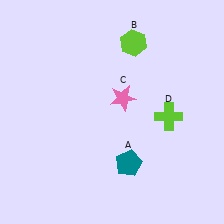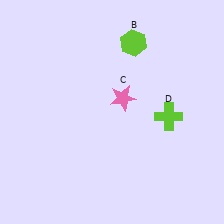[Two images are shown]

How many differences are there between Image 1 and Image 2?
There is 1 difference between the two images.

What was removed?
The teal pentagon (A) was removed in Image 2.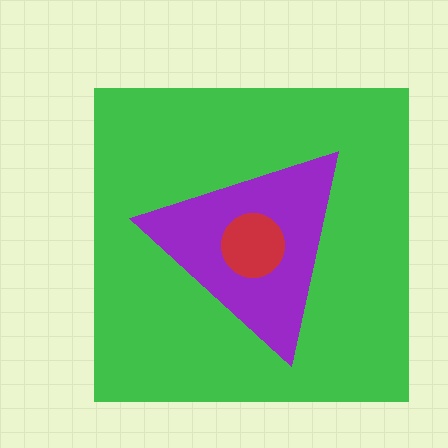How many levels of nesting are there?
3.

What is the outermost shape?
The green square.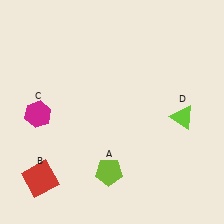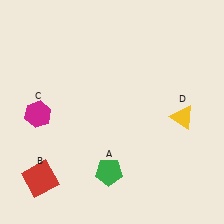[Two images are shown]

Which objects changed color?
A changed from lime to green. D changed from lime to yellow.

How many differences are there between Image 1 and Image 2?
There are 2 differences between the two images.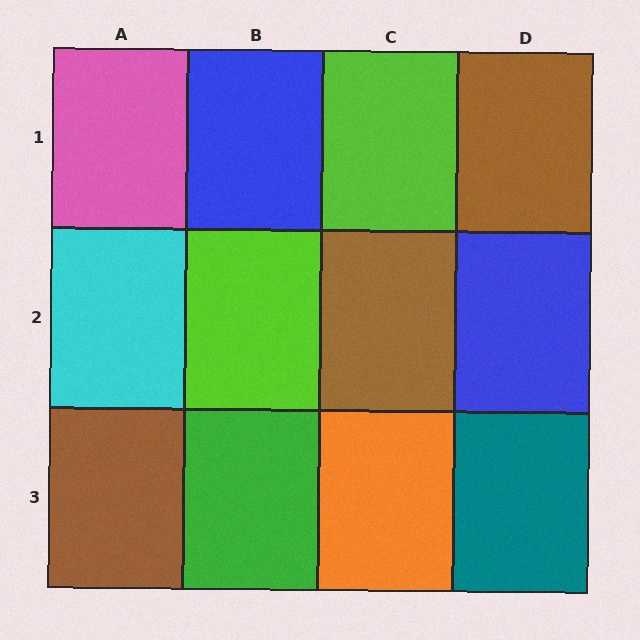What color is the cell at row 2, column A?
Cyan.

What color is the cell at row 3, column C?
Orange.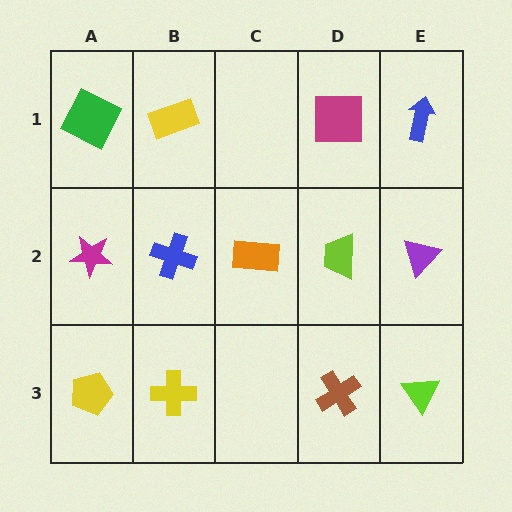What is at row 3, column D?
A brown cross.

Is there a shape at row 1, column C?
No, that cell is empty.